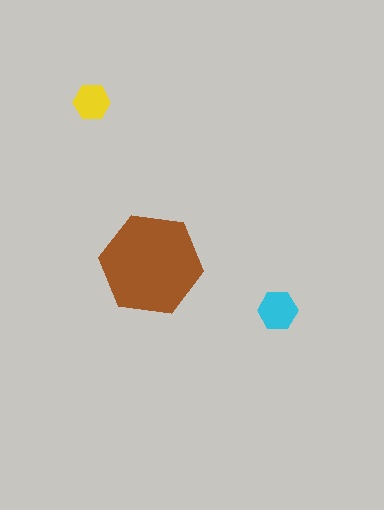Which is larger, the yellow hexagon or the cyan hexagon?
The cyan one.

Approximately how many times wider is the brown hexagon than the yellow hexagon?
About 3 times wider.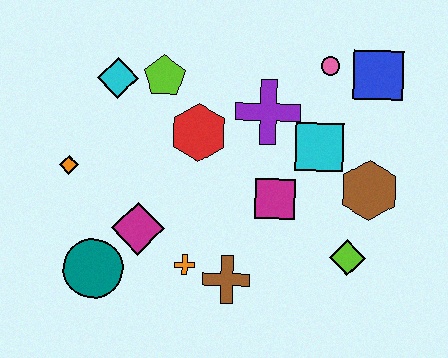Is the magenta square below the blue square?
Yes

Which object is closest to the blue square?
The pink circle is closest to the blue square.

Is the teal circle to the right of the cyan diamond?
No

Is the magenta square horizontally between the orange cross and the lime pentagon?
No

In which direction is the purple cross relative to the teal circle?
The purple cross is to the right of the teal circle.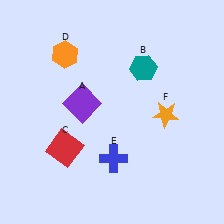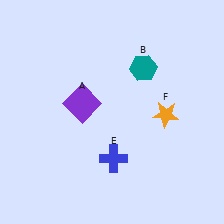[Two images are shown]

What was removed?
The orange hexagon (D), the red square (C) were removed in Image 2.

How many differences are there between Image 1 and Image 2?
There are 2 differences between the two images.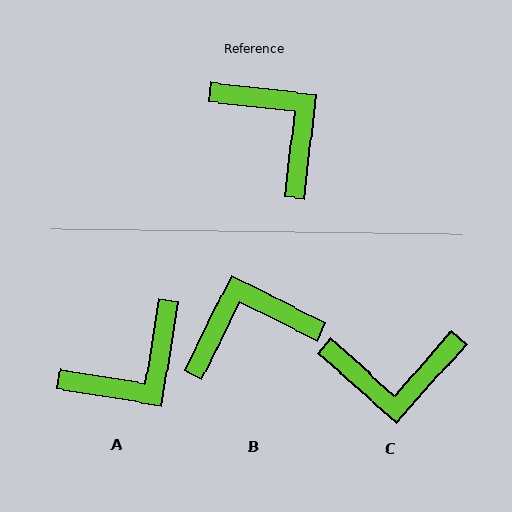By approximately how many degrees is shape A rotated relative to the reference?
Approximately 93 degrees clockwise.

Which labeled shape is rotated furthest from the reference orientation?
C, about 125 degrees away.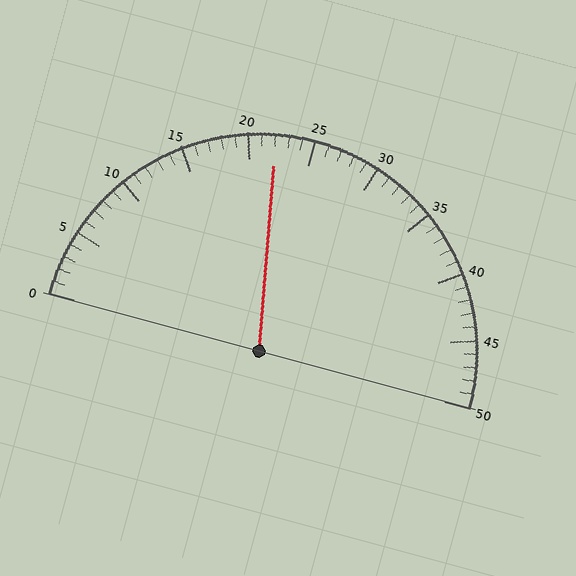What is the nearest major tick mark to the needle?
The nearest major tick mark is 20.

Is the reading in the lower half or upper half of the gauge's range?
The reading is in the lower half of the range (0 to 50).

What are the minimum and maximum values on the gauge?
The gauge ranges from 0 to 50.